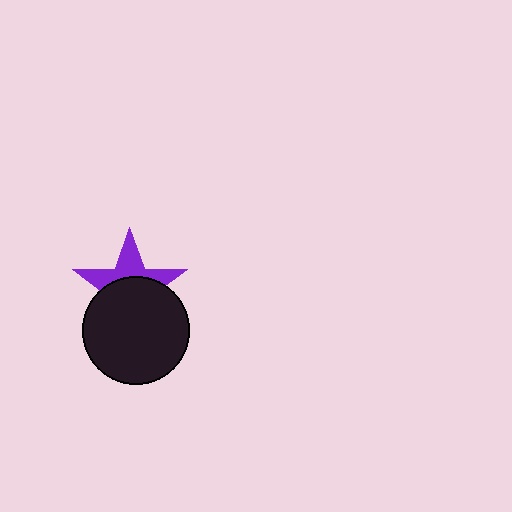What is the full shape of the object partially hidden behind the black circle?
The partially hidden object is a purple star.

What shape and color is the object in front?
The object in front is a black circle.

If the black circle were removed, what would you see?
You would see the complete purple star.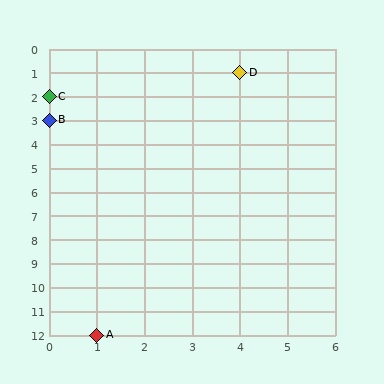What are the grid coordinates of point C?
Point C is at grid coordinates (0, 2).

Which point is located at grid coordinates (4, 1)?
Point D is at (4, 1).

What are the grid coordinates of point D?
Point D is at grid coordinates (4, 1).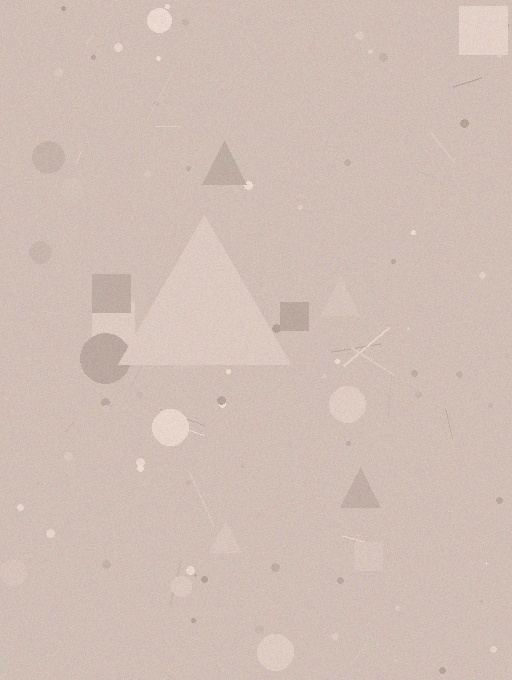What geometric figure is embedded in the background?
A triangle is embedded in the background.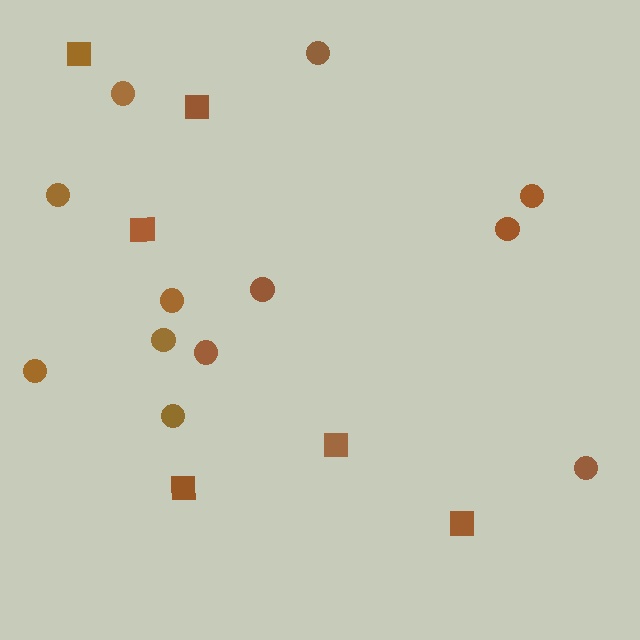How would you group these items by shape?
There are 2 groups: one group of squares (6) and one group of circles (12).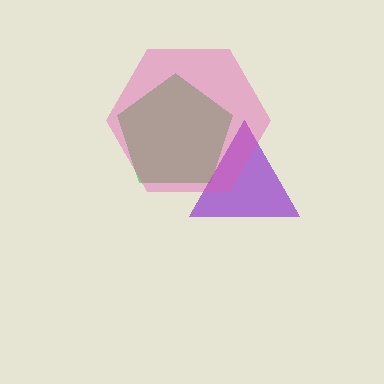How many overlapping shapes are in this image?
There are 3 overlapping shapes in the image.